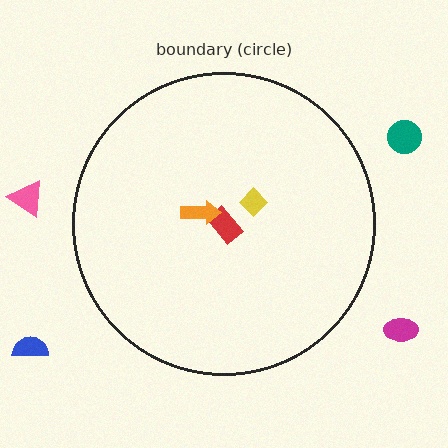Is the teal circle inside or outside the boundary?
Outside.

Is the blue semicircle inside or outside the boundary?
Outside.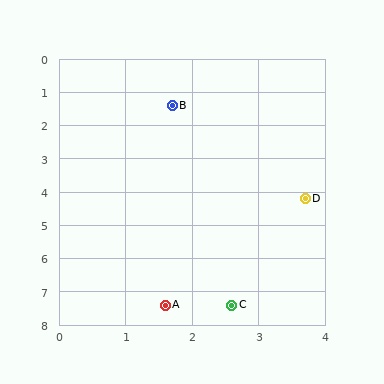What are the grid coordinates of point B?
Point B is at approximately (1.7, 1.4).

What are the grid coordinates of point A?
Point A is at approximately (1.6, 7.4).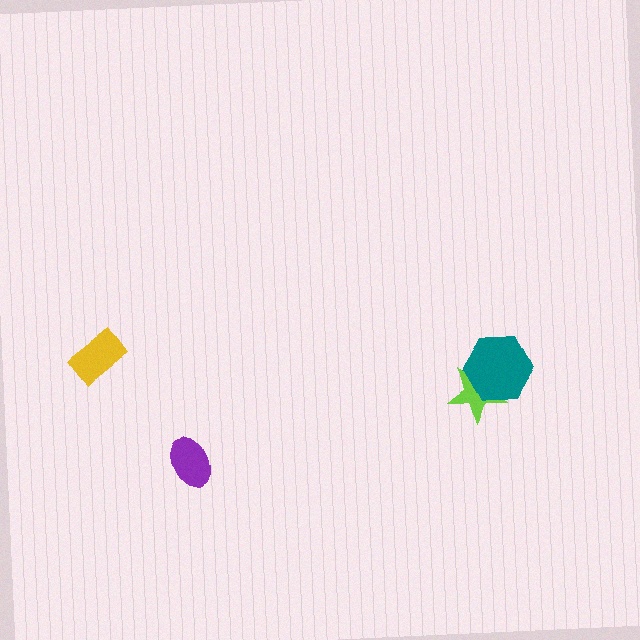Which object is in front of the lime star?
The teal hexagon is in front of the lime star.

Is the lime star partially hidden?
Yes, it is partially covered by another shape.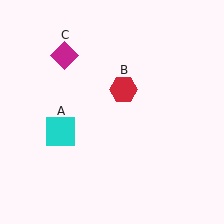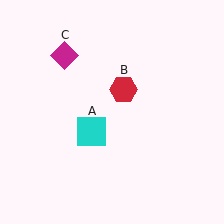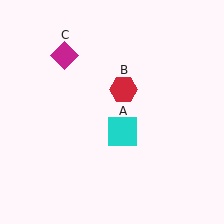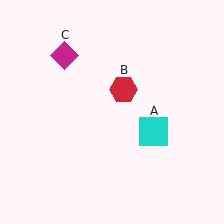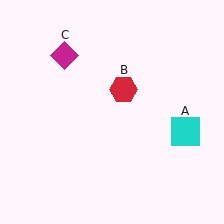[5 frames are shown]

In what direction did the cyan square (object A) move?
The cyan square (object A) moved right.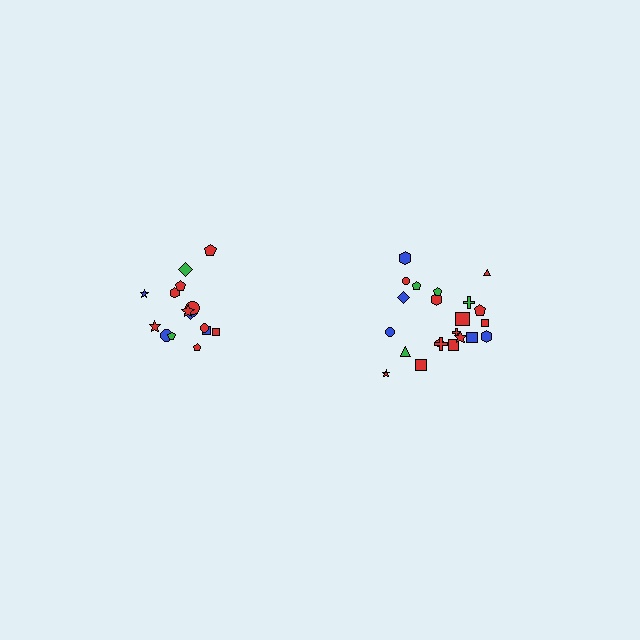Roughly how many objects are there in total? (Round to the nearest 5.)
Roughly 35 objects in total.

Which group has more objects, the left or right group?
The right group.